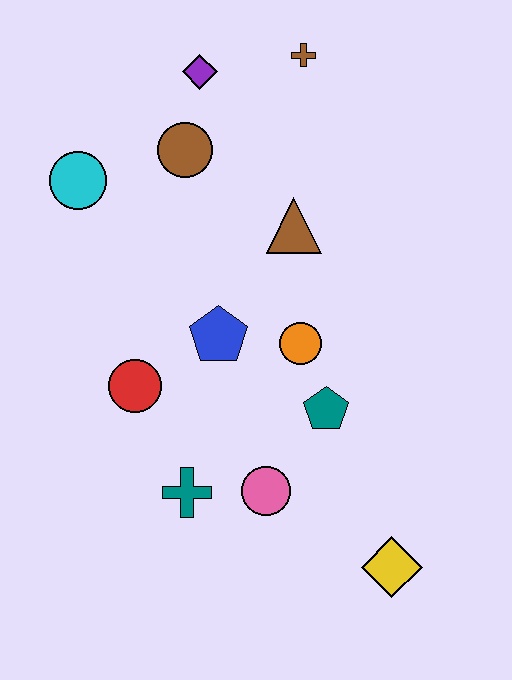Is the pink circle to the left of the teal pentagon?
Yes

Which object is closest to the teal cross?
The pink circle is closest to the teal cross.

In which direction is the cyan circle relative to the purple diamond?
The cyan circle is to the left of the purple diamond.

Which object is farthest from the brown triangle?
The yellow diamond is farthest from the brown triangle.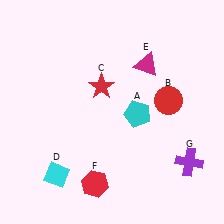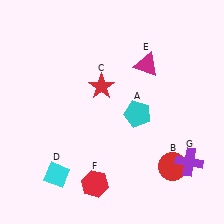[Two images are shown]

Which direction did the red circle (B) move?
The red circle (B) moved down.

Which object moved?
The red circle (B) moved down.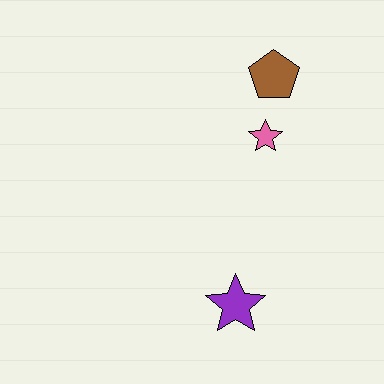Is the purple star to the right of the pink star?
No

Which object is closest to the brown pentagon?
The pink star is closest to the brown pentagon.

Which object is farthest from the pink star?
The purple star is farthest from the pink star.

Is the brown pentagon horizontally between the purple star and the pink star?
No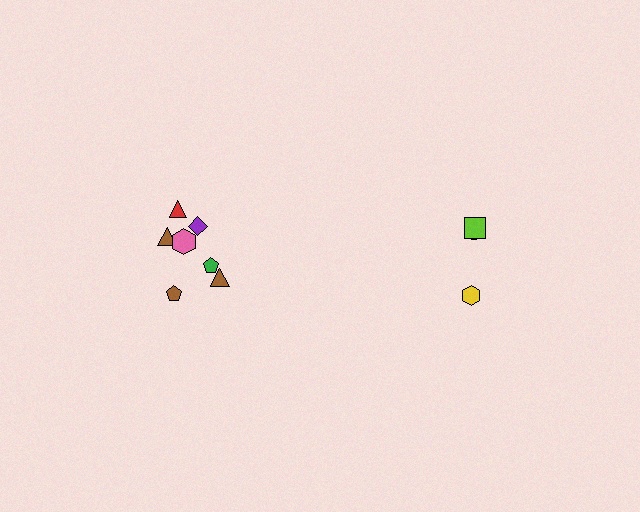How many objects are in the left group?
There are 7 objects.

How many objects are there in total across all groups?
There are 10 objects.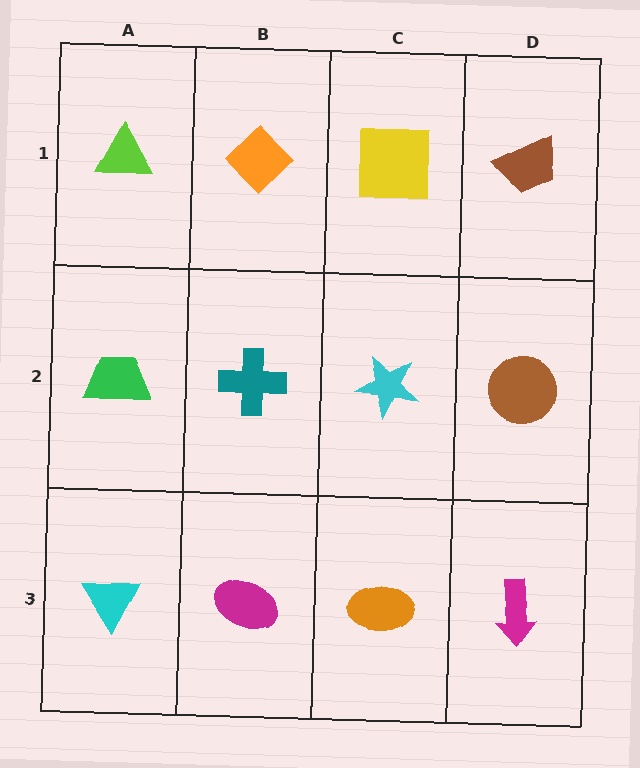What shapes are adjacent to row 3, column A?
A green trapezoid (row 2, column A), a magenta ellipse (row 3, column B).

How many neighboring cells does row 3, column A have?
2.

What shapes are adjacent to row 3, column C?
A cyan star (row 2, column C), a magenta ellipse (row 3, column B), a magenta arrow (row 3, column D).